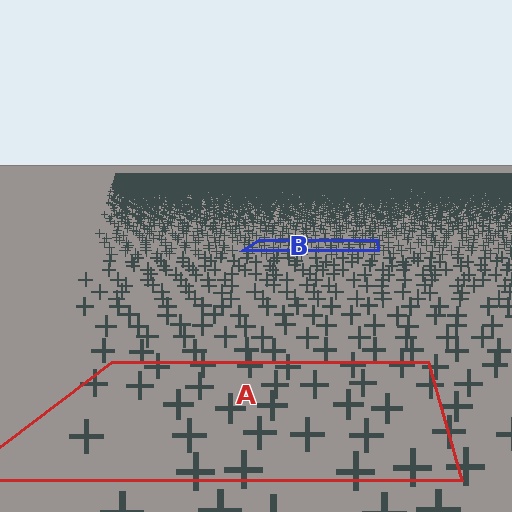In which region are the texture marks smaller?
The texture marks are smaller in region B, because it is farther away.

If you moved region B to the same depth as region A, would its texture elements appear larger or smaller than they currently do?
They would appear larger. At a closer depth, the same texture elements are projected at a bigger on-screen size.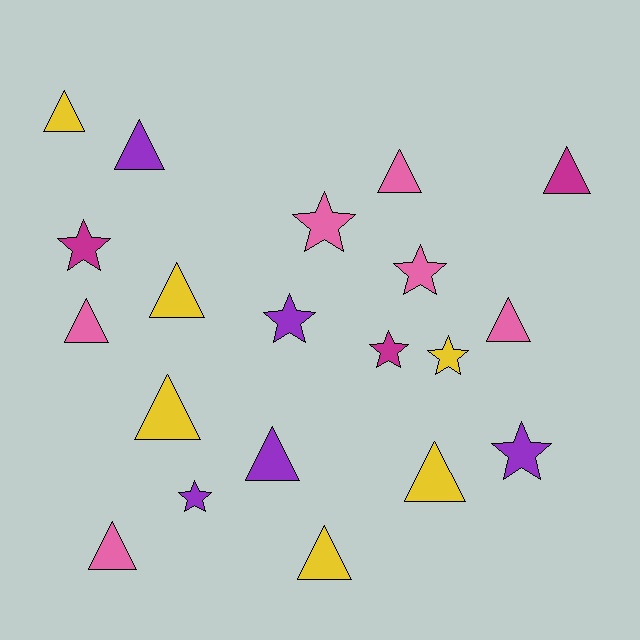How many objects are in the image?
There are 20 objects.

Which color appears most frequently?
Pink, with 6 objects.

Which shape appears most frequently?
Triangle, with 12 objects.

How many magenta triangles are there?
There is 1 magenta triangle.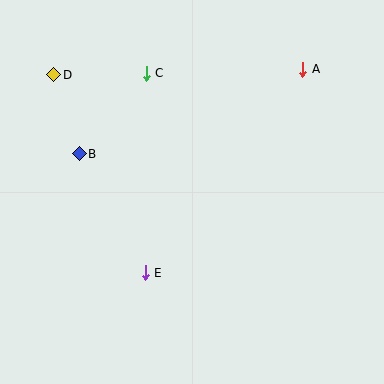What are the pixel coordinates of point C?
Point C is at (146, 73).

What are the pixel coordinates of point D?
Point D is at (54, 75).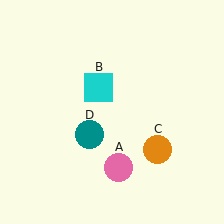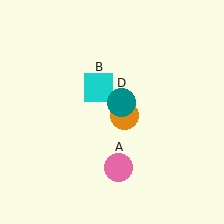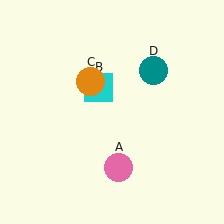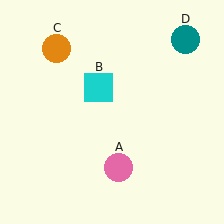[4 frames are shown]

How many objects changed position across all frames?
2 objects changed position: orange circle (object C), teal circle (object D).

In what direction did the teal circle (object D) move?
The teal circle (object D) moved up and to the right.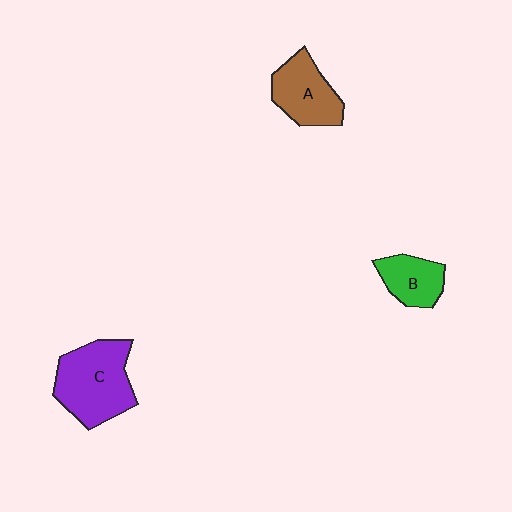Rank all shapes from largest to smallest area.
From largest to smallest: C (purple), A (brown), B (green).